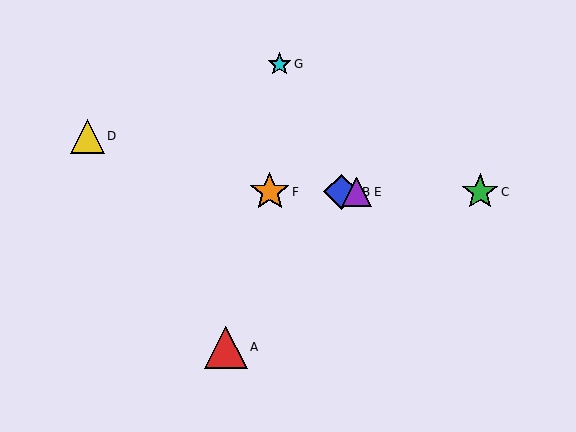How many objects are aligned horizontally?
4 objects (B, C, E, F) are aligned horizontally.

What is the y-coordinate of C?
Object C is at y≈192.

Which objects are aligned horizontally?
Objects B, C, E, F are aligned horizontally.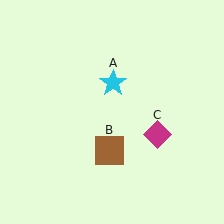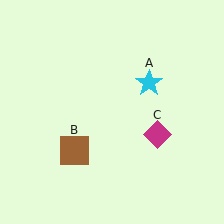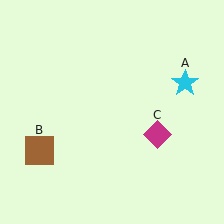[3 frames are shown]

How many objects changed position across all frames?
2 objects changed position: cyan star (object A), brown square (object B).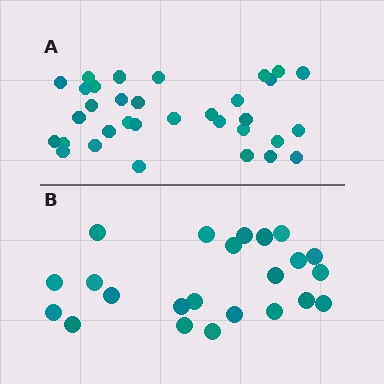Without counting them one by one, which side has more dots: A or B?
Region A (the top region) has more dots.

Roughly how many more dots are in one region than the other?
Region A has roughly 10 or so more dots than region B.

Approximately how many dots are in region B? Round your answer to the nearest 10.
About 20 dots. (The exact count is 23, which rounds to 20.)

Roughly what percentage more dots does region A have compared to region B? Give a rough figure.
About 45% more.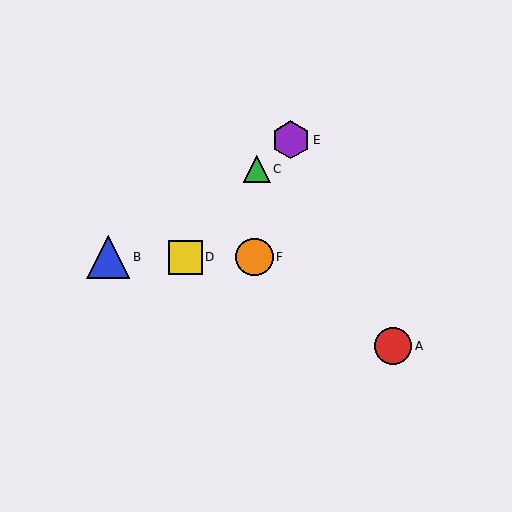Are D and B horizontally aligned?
Yes, both are at y≈257.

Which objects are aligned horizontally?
Objects B, D, F are aligned horizontally.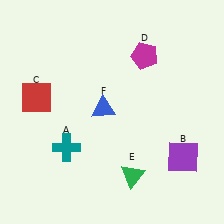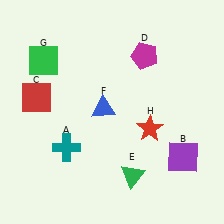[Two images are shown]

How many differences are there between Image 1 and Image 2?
There are 2 differences between the two images.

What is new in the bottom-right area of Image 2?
A red star (H) was added in the bottom-right area of Image 2.